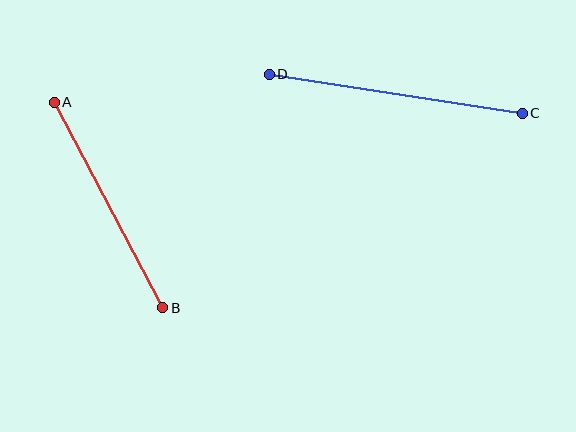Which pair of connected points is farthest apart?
Points C and D are farthest apart.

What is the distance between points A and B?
The distance is approximately 232 pixels.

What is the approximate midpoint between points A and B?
The midpoint is at approximately (109, 205) pixels.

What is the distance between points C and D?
The distance is approximately 256 pixels.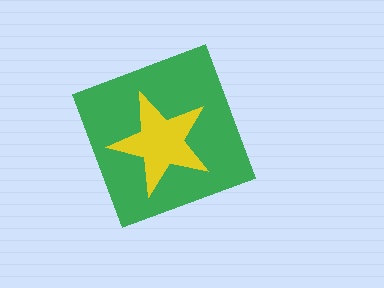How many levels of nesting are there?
2.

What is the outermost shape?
The green diamond.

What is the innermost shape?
The yellow star.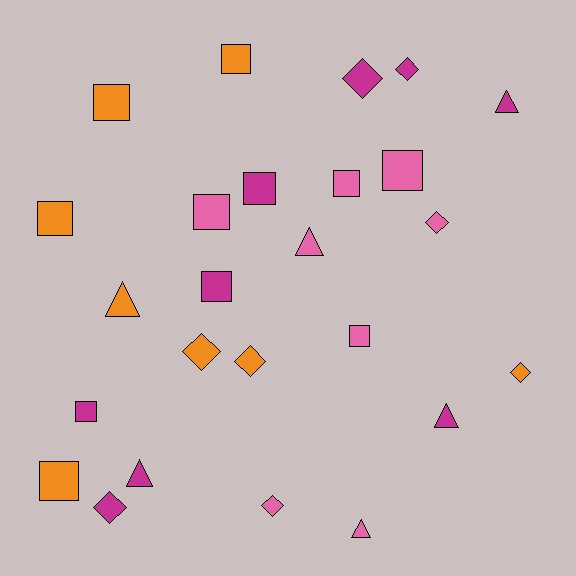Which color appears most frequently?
Magenta, with 9 objects.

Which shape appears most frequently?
Square, with 11 objects.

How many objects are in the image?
There are 25 objects.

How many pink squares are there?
There are 4 pink squares.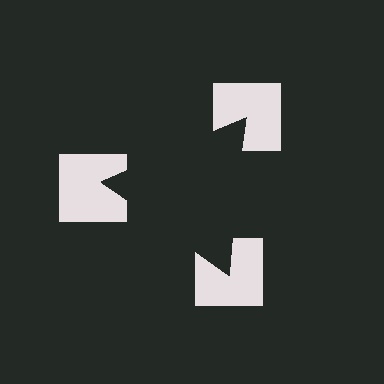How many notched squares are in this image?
There are 3 — one at each vertex of the illusory triangle.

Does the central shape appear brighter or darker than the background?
It typically appears slightly darker than the background, even though no actual brightness change is drawn.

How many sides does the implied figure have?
3 sides.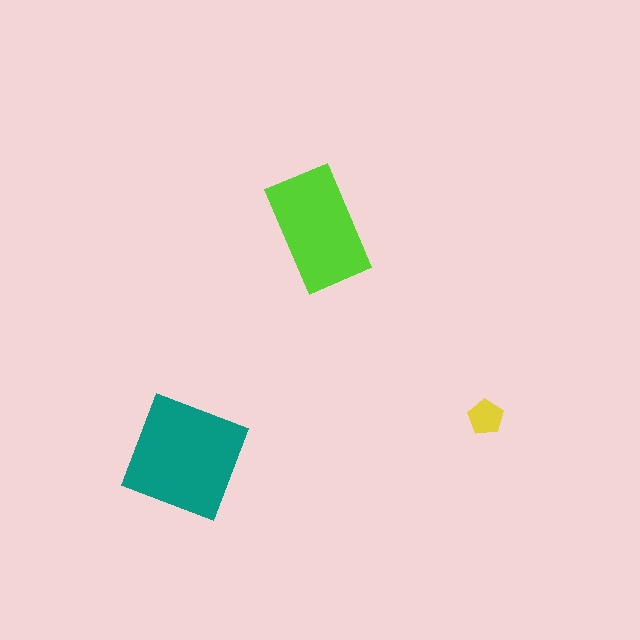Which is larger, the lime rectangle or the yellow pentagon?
The lime rectangle.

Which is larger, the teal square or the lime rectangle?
The teal square.